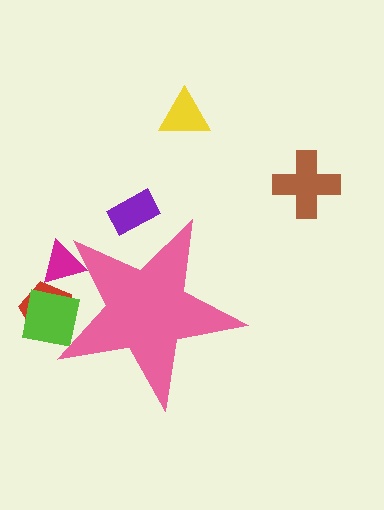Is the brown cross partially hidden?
No, the brown cross is fully visible.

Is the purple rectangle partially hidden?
Yes, the purple rectangle is partially hidden behind the pink star.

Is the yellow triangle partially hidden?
No, the yellow triangle is fully visible.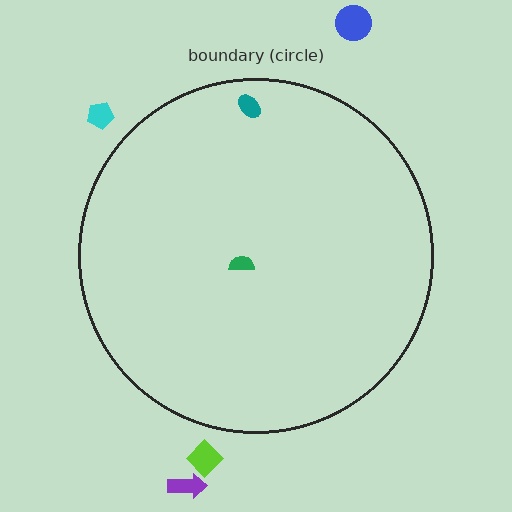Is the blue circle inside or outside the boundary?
Outside.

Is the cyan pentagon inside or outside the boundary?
Outside.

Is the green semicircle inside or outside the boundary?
Inside.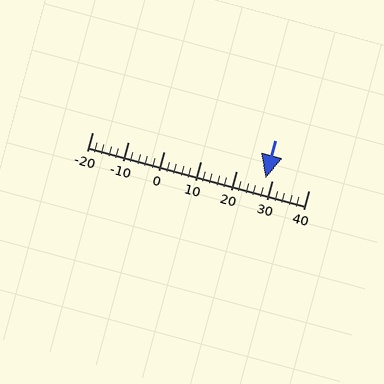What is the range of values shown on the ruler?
The ruler shows values from -20 to 40.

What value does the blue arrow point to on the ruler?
The blue arrow points to approximately 28.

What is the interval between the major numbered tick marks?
The major tick marks are spaced 10 units apart.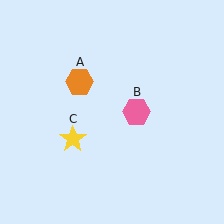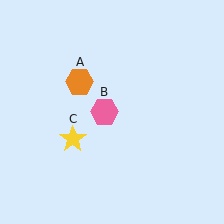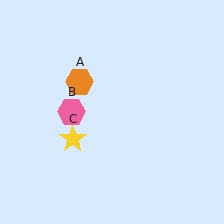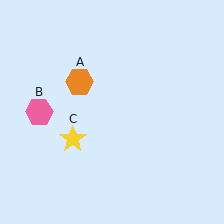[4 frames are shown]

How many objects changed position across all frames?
1 object changed position: pink hexagon (object B).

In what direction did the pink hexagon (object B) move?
The pink hexagon (object B) moved left.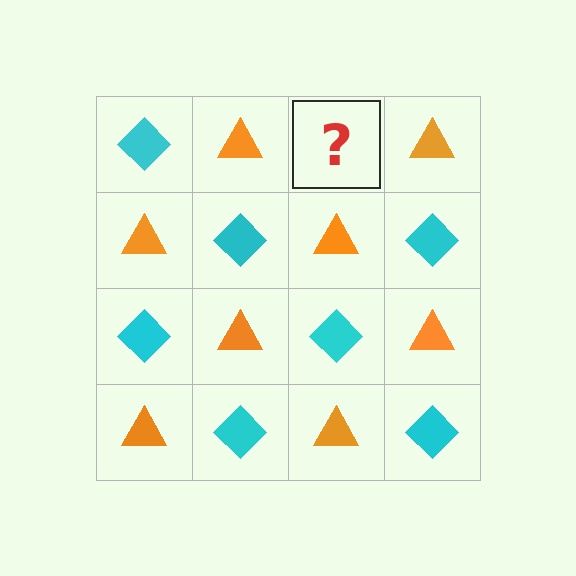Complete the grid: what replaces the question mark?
The question mark should be replaced with a cyan diamond.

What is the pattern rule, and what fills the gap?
The rule is that it alternates cyan diamond and orange triangle in a checkerboard pattern. The gap should be filled with a cyan diamond.